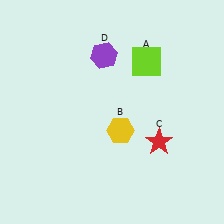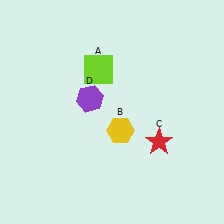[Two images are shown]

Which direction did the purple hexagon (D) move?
The purple hexagon (D) moved down.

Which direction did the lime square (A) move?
The lime square (A) moved left.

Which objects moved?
The objects that moved are: the lime square (A), the purple hexagon (D).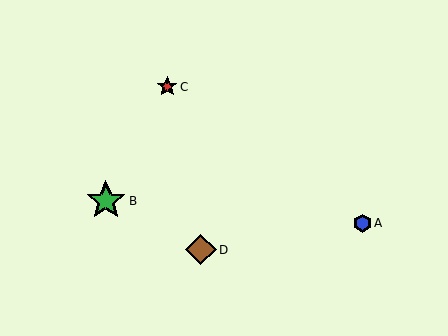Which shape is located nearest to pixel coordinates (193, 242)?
The brown diamond (labeled D) at (201, 250) is nearest to that location.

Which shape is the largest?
The green star (labeled B) is the largest.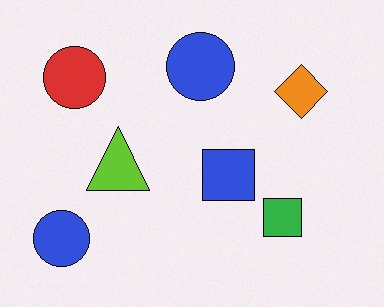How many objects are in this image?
There are 7 objects.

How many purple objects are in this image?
There are no purple objects.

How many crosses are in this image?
There are no crosses.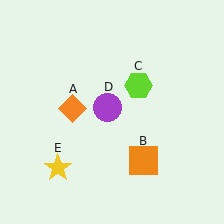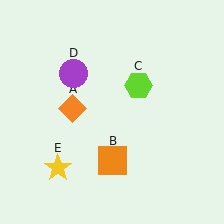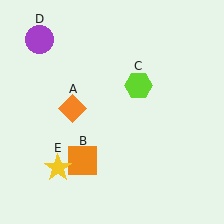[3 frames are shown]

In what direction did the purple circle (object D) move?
The purple circle (object D) moved up and to the left.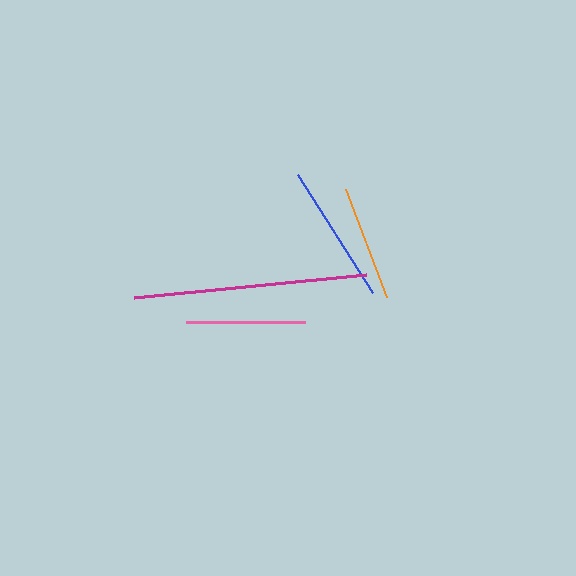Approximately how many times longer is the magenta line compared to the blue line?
The magenta line is approximately 1.7 times the length of the blue line.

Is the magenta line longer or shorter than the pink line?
The magenta line is longer than the pink line.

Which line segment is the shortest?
The orange line is the shortest at approximately 116 pixels.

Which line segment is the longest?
The magenta line is the longest at approximately 232 pixels.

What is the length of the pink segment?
The pink segment is approximately 118 pixels long.